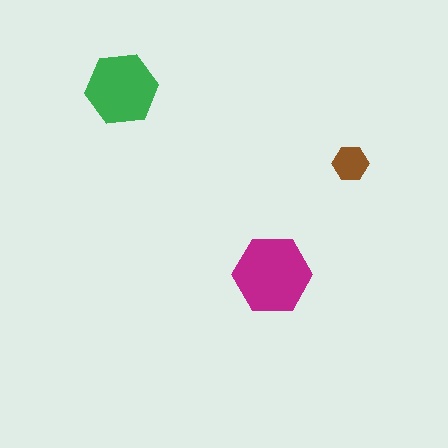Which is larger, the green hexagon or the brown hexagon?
The green one.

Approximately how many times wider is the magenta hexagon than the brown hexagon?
About 2 times wider.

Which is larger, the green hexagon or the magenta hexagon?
The magenta one.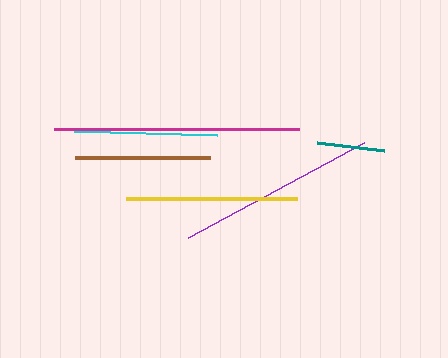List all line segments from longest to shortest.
From longest to shortest: magenta, purple, yellow, cyan, brown, teal.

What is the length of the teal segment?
The teal segment is approximately 67 pixels long.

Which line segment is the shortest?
The teal line is the shortest at approximately 67 pixels.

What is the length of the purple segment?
The purple segment is approximately 200 pixels long.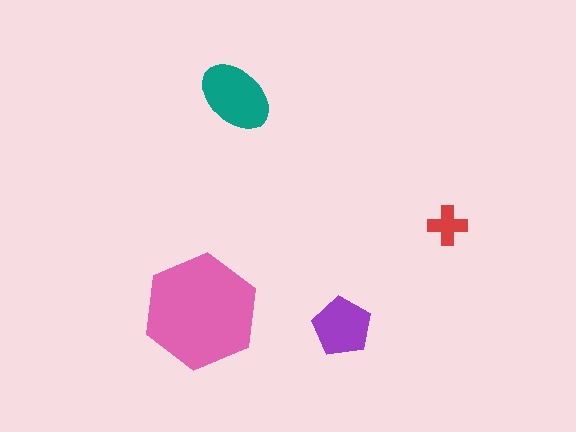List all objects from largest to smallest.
The pink hexagon, the teal ellipse, the purple pentagon, the red cross.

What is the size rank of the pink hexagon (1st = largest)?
1st.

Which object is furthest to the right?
The red cross is rightmost.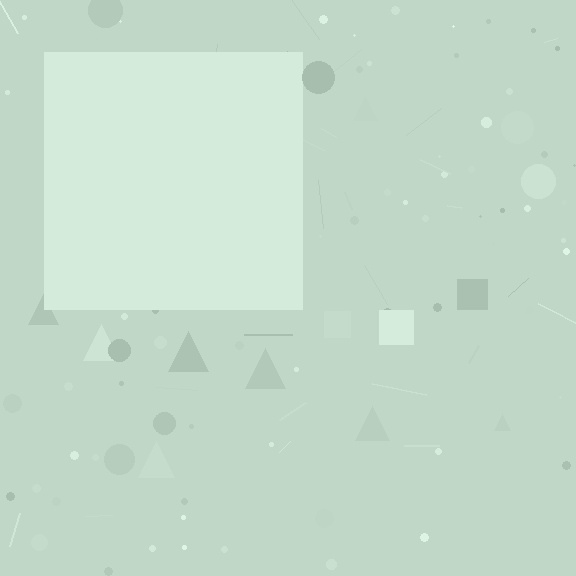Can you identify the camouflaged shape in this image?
The camouflaged shape is a square.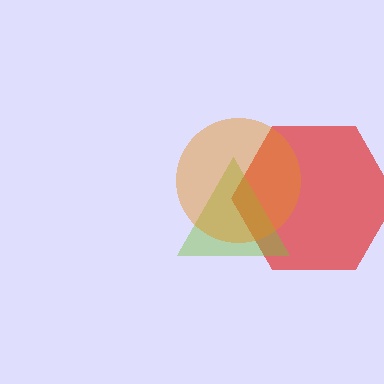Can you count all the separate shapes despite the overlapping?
Yes, there are 3 separate shapes.